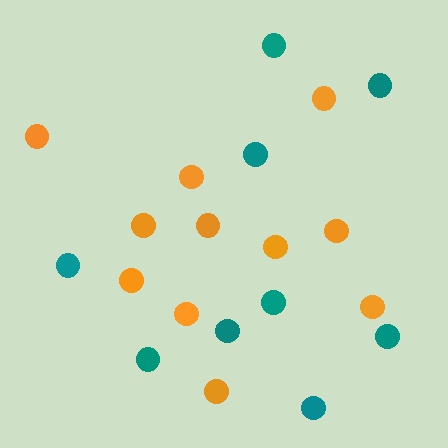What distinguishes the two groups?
There are 2 groups: one group of orange circles (11) and one group of teal circles (9).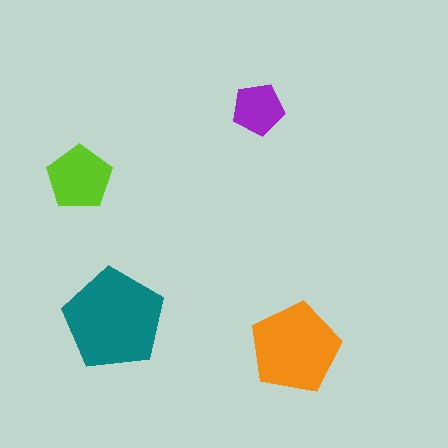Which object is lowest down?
The orange pentagon is bottommost.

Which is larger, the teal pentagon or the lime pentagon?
The teal one.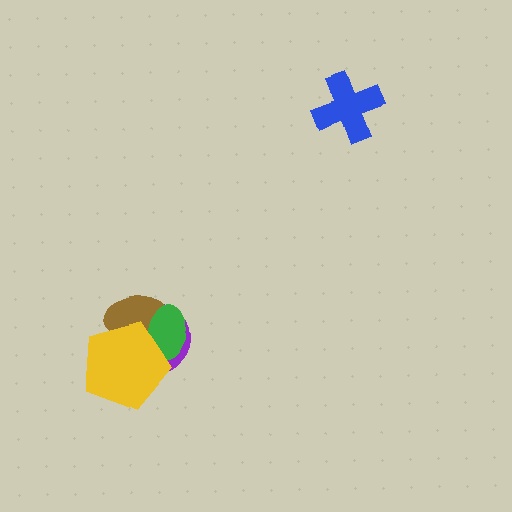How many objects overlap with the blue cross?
0 objects overlap with the blue cross.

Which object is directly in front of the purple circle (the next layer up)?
The brown ellipse is directly in front of the purple circle.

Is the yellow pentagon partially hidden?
No, no other shape covers it.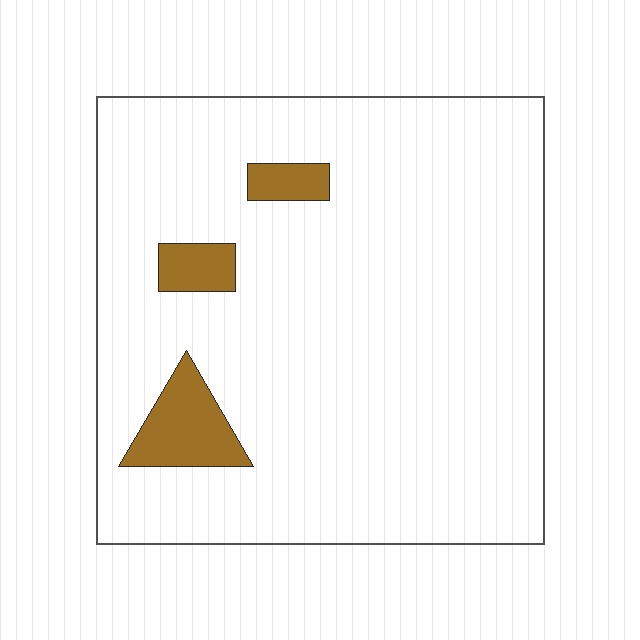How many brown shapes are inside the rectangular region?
3.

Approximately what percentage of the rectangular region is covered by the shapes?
Approximately 5%.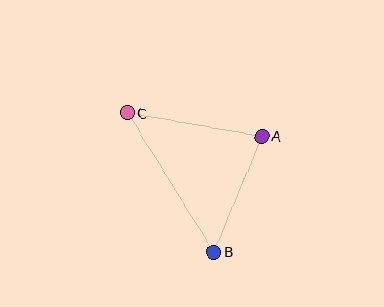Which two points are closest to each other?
Points A and B are closest to each other.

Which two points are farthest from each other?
Points B and C are farthest from each other.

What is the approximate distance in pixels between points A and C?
The distance between A and C is approximately 136 pixels.